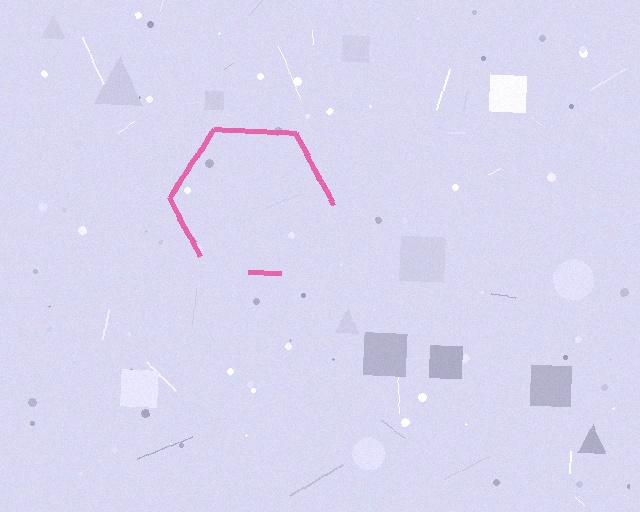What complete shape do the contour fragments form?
The contour fragments form a hexagon.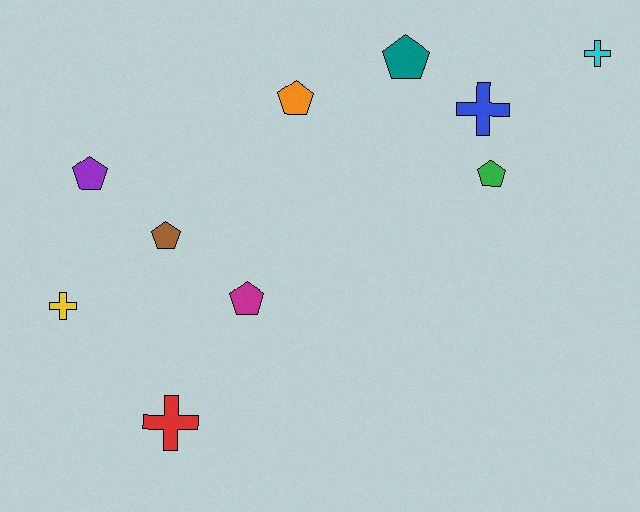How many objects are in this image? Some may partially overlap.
There are 10 objects.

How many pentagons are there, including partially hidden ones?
There are 6 pentagons.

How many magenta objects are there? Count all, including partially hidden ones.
There is 1 magenta object.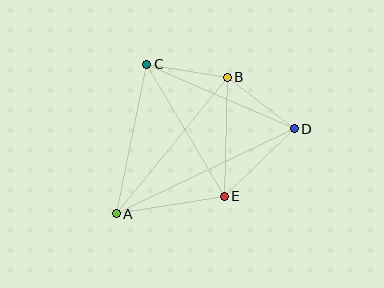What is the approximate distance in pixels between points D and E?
The distance between D and E is approximately 97 pixels.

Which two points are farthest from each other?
Points A and D are farthest from each other.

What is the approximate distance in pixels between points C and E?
The distance between C and E is approximately 153 pixels.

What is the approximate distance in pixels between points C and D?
The distance between C and D is approximately 161 pixels.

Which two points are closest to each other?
Points B and C are closest to each other.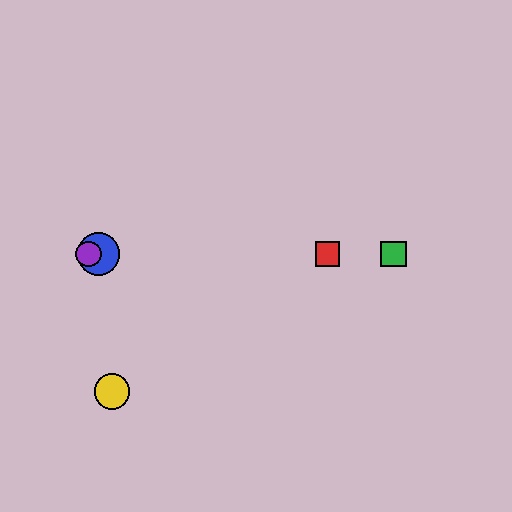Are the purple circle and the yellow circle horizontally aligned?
No, the purple circle is at y≈254 and the yellow circle is at y≈392.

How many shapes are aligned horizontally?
4 shapes (the red square, the blue circle, the green square, the purple circle) are aligned horizontally.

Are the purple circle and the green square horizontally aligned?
Yes, both are at y≈254.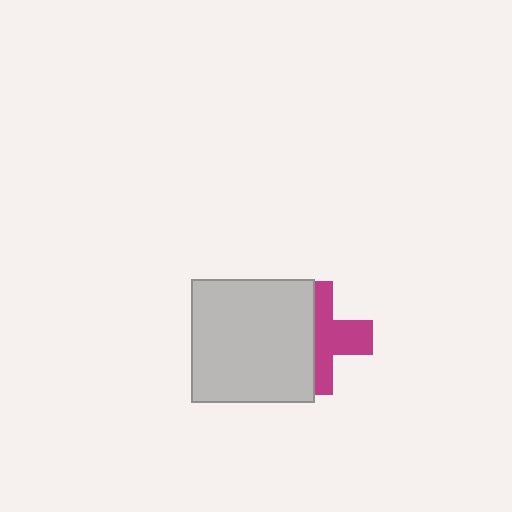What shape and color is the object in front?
The object in front is a light gray square.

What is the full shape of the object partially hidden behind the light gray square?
The partially hidden object is a magenta cross.